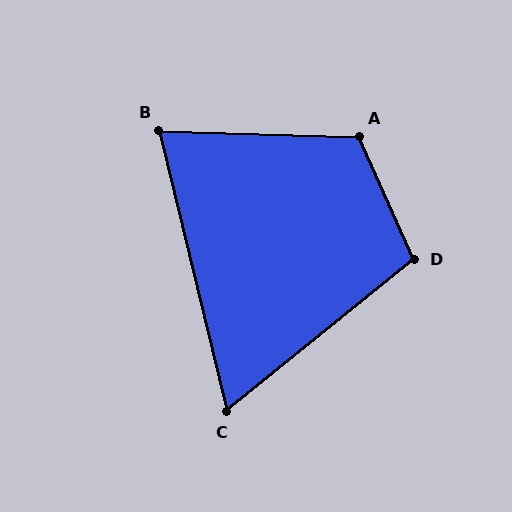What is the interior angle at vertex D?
Approximately 105 degrees (obtuse).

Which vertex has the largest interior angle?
A, at approximately 115 degrees.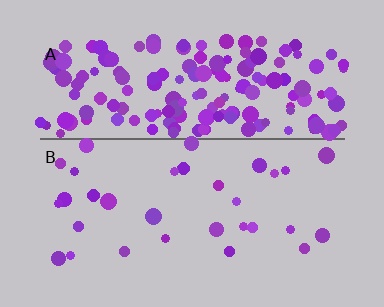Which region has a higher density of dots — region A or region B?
A (the top).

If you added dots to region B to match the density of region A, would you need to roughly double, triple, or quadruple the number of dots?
Approximately quadruple.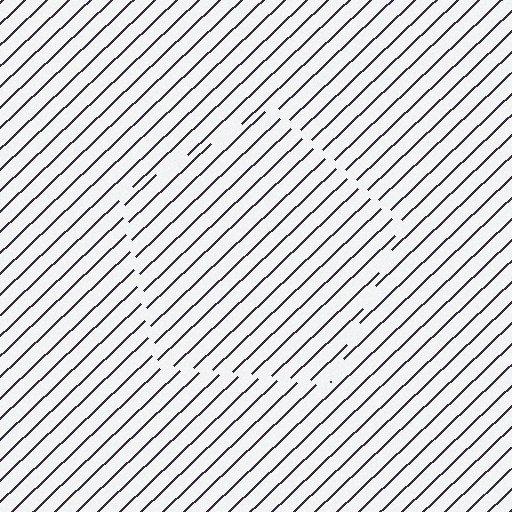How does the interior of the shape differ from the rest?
The interior of the shape contains the same grating, shifted by half a period — the contour is defined by the phase discontinuity where line-ends from the inner and outer gratings abut.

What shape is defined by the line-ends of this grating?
An illusory pentagon. The interior of the shape contains the same grating, shifted by half a period — the contour is defined by the phase discontinuity where line-ends from the inner and outer gratings abut.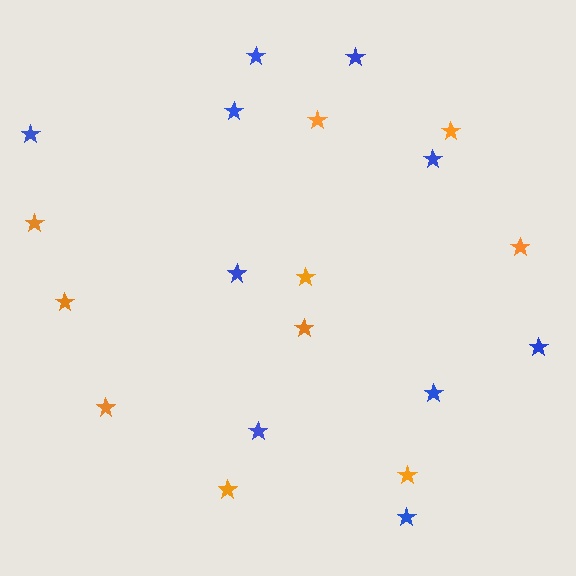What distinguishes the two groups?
There are 2 groups: one group of blue stars (10) and one group of orange stars (10).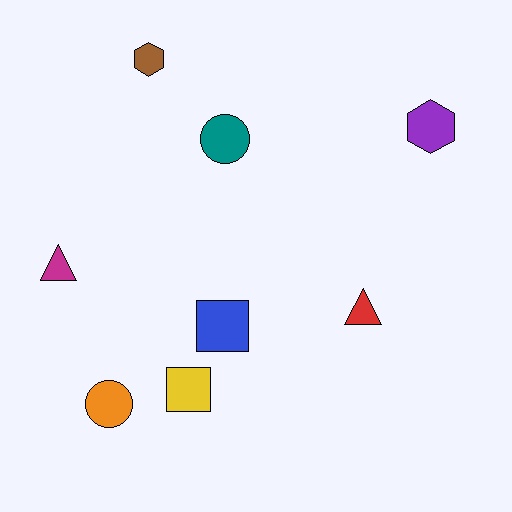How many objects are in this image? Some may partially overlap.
There are 8 objects.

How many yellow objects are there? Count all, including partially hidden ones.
There is 1 yellow object.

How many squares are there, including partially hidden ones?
There are 2 squares.